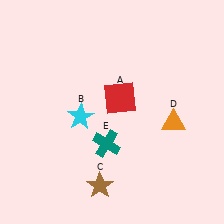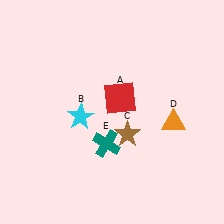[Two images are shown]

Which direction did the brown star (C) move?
The brown star (C) moved up.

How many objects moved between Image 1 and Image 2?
1 object moved between the two images.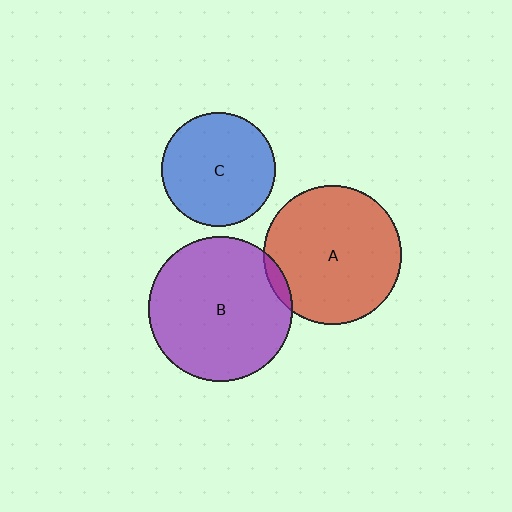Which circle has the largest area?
Circle B (purple).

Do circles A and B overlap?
Yes.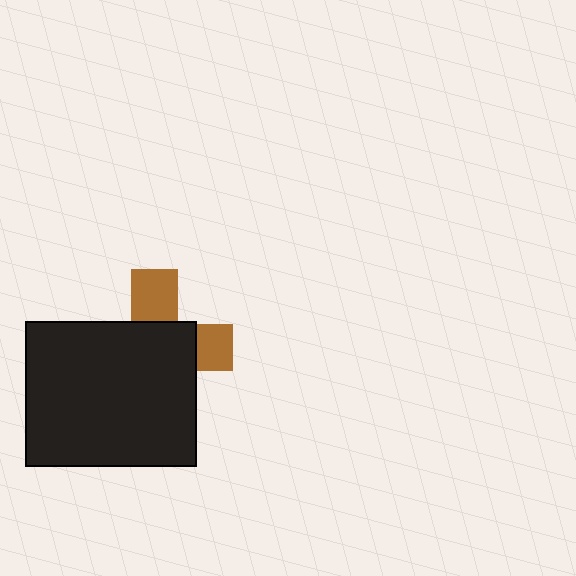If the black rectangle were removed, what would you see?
You would see the complete brown cross.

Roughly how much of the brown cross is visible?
A small part of it is visible (roughly 33%).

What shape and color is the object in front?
The object in front is a black rectangle.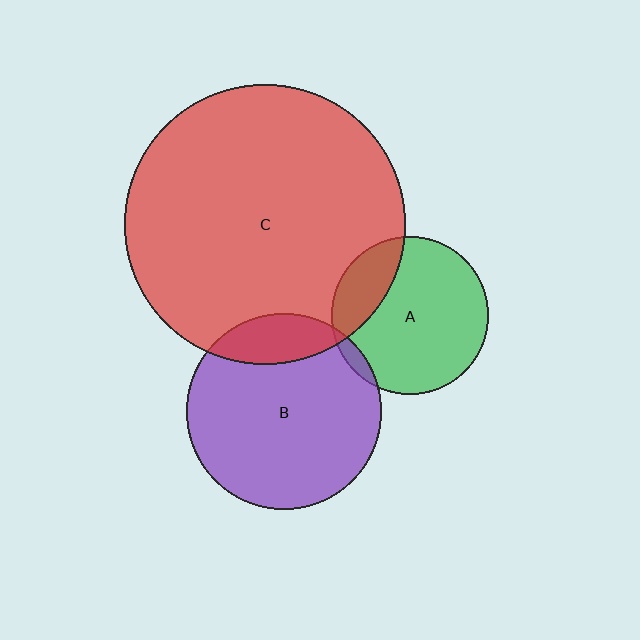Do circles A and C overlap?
Yes.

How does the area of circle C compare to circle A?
Approximately 3.2 times.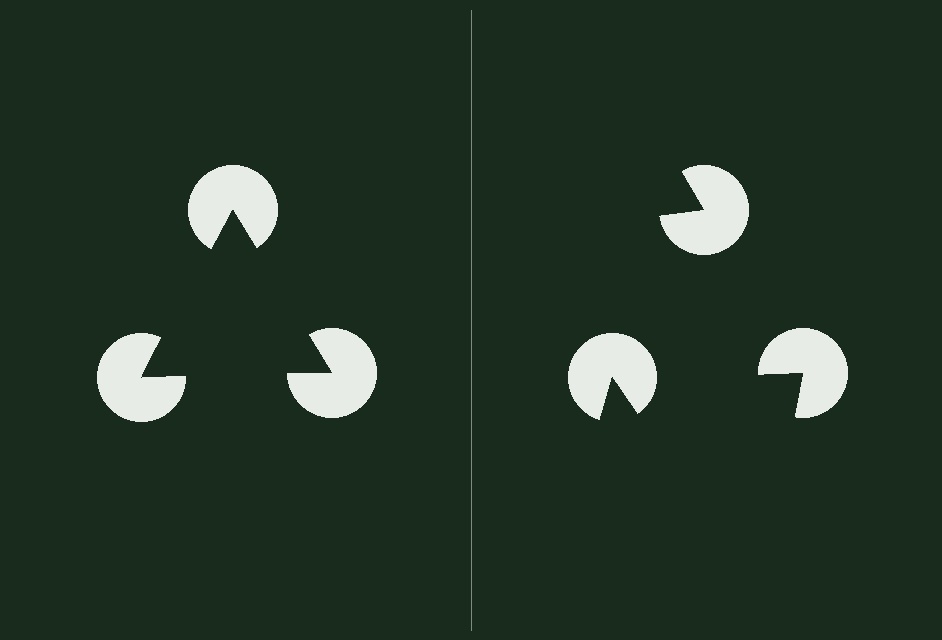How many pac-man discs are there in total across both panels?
6 — 3 on each side.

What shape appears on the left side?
An illusory triangle.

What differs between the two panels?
The pac-man discs are positioned identically on both sides; only the wedge orientations differ. On the left they align to a triangle; on the right they are misaligned.